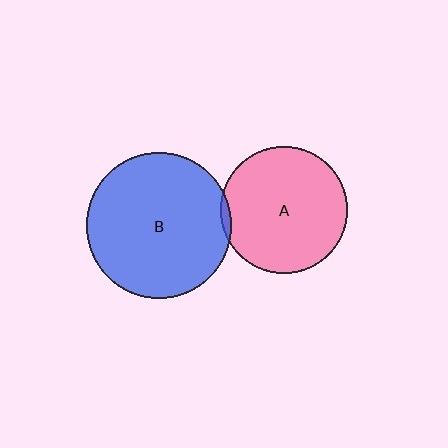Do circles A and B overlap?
Yes.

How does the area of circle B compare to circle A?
Approximately 1.3 times.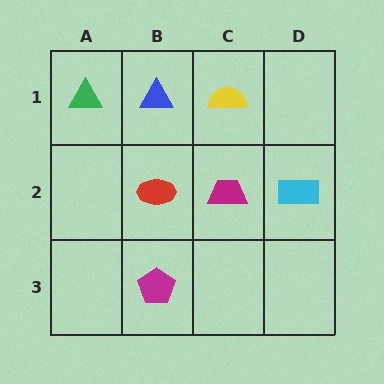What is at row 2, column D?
A cyan rectangle.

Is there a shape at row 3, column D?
No, that cell is empty.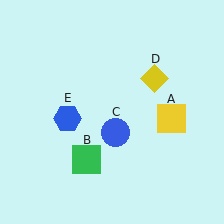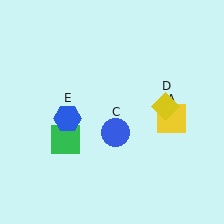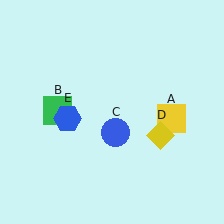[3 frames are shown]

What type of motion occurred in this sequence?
The green square (object B), yellow diamond (object D) rotated clockwise around the center of the scene.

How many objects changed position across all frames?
2 objects changed position: green square (object B), yellow diamond (object D).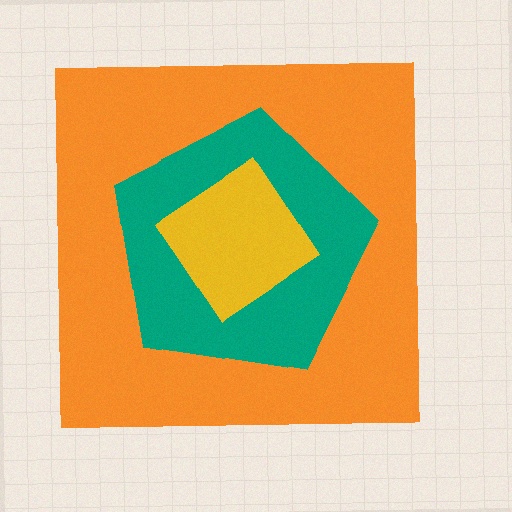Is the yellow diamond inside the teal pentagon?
Yes.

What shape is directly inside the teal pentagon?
The yellow diamond.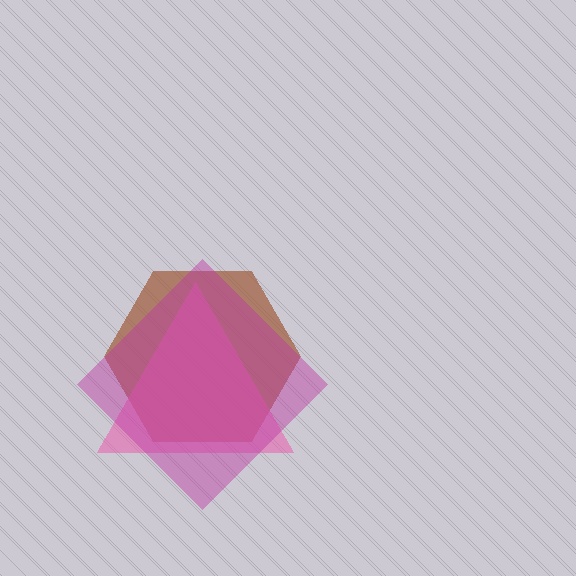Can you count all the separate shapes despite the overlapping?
Yes, there are 3 separate shapes.